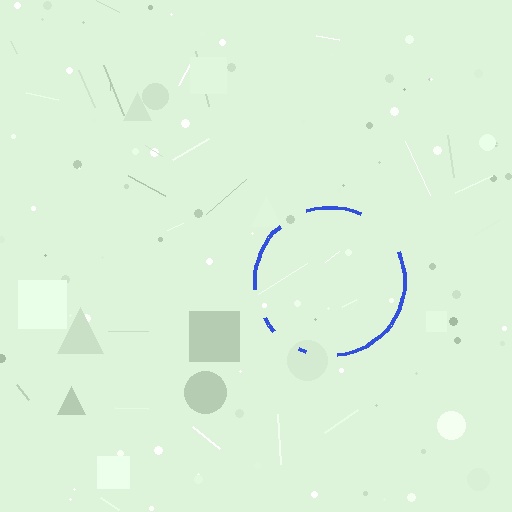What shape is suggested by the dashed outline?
The dashed outline suggests a circle.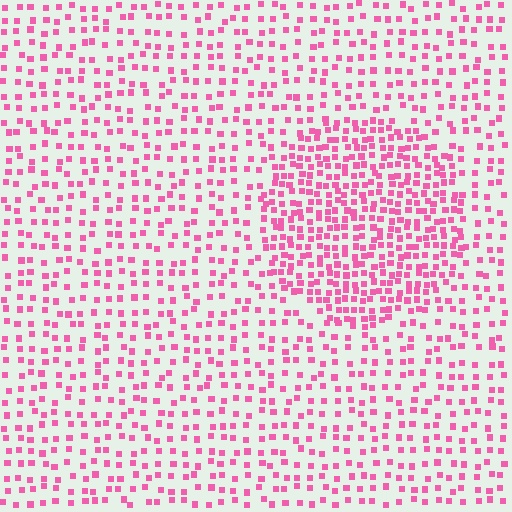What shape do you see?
I see a circle.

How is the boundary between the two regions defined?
The boundary is defined by a change in element density (approximately 2.0x ratio). All elements are the same color, size, and shape.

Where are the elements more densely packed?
The elements are more densely packed inside the circle boundary.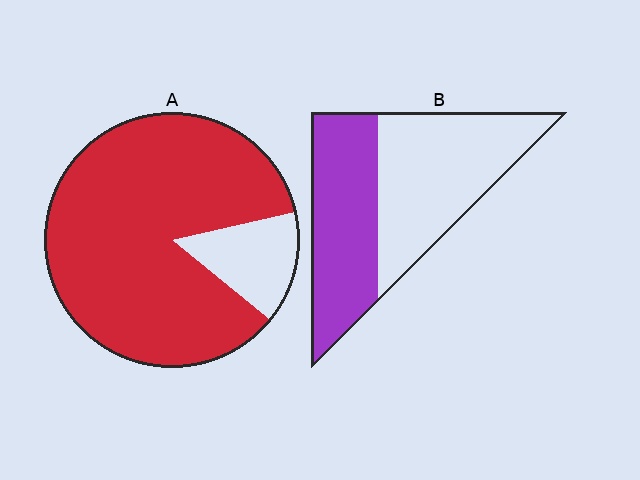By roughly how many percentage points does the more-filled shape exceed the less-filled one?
By roughly 40 percentage points (A over B).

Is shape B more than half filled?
No.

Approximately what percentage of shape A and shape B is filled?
A is approximately 85% and B is approximately 45%.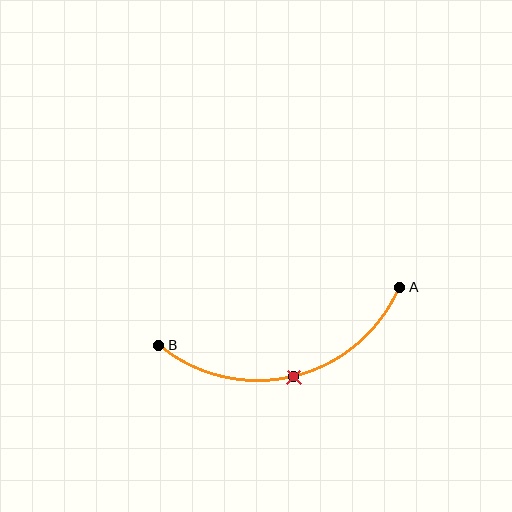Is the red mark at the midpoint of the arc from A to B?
Yes. The red mark lies on the arc at equal arc-length from both A and B — it is the arc midpoint.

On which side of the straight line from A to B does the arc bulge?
The arc bulges below the straight line connecting A and B.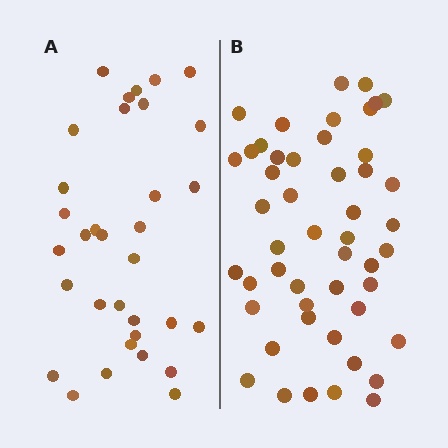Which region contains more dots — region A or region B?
Region B (the right region) has more dots.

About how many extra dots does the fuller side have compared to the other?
Region B has approximately 15 more dots than region A.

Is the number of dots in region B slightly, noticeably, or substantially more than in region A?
Region B has substantially more. The ratio is roughly 1.5 to 1.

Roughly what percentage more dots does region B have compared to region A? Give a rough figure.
About 50% more.